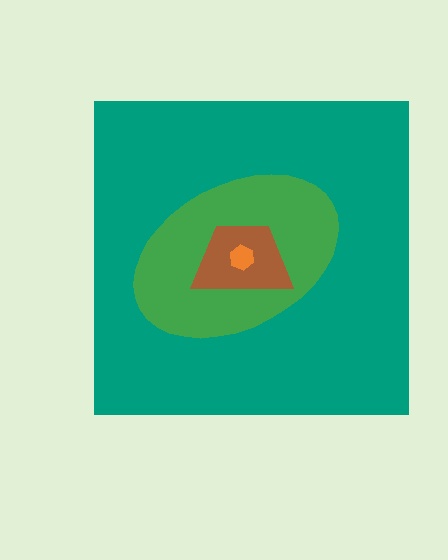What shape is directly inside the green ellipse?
The brown trapezoid.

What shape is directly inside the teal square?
The green ellipse.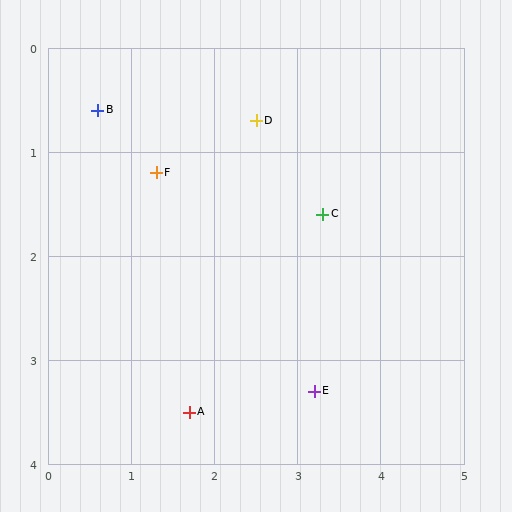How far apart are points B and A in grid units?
Points B and A are about 3.1 grid units apart.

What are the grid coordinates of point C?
Point C is at approximately (3.3, 1.6).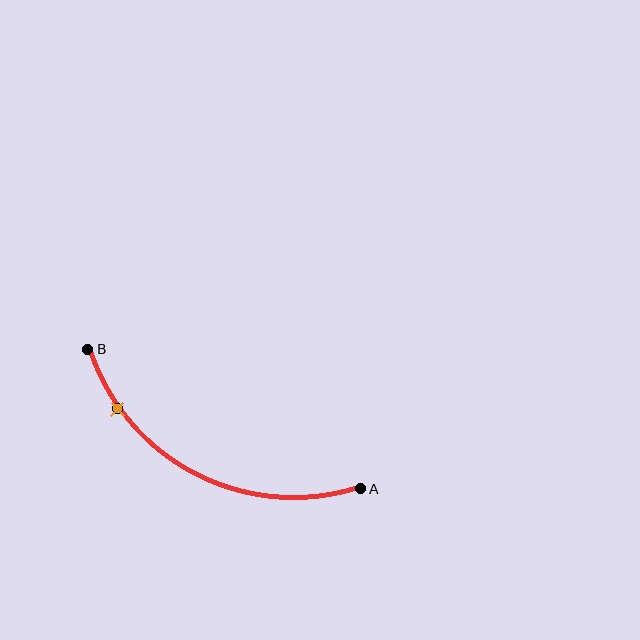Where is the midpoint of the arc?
The arc midpoint is the point on the curve farthest from the straight line joining A and B. It sits below that line.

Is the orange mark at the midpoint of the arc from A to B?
No. The orange mark lies on the arc but is closer to endpoint B. The arc midpoint would be at the point on the curve equidistant along the arc from both A and B.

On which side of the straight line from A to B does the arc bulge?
The arc bulges below the straight line connecting A and B.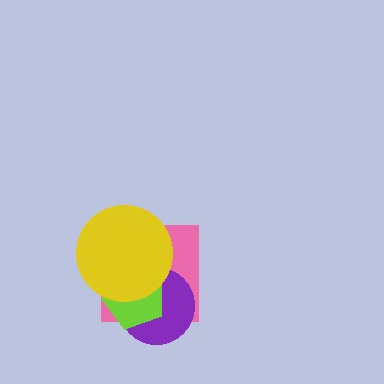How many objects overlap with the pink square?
3 objects overlap with the pink square.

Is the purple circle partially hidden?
Yes, it is partially covered by another shape.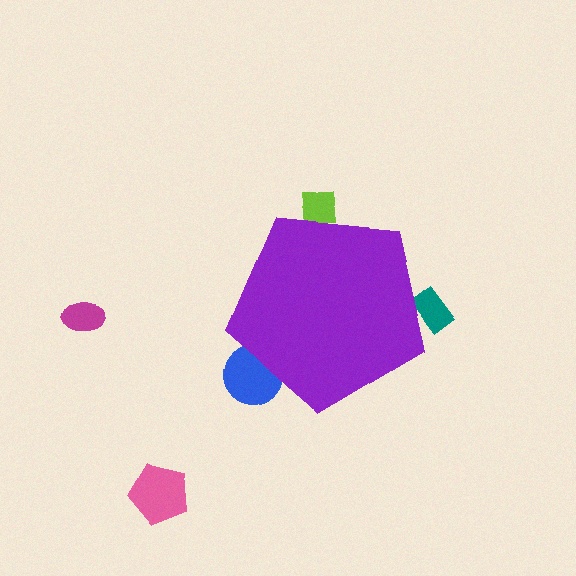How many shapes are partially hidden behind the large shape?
3 shapes are partially hidden.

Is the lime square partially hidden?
Yes, the lime square is partially hidden behind the purple pentagon.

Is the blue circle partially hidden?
Yes, the blue circle is partially hidden behind the purple pentagon.